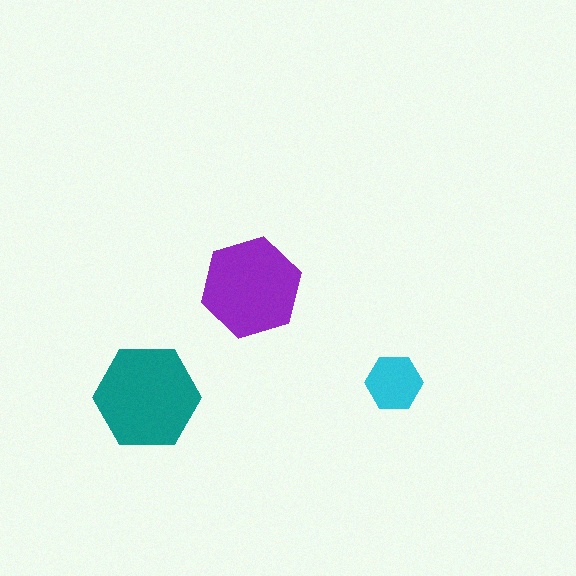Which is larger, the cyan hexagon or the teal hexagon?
The teal one.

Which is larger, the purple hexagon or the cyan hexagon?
The purple one.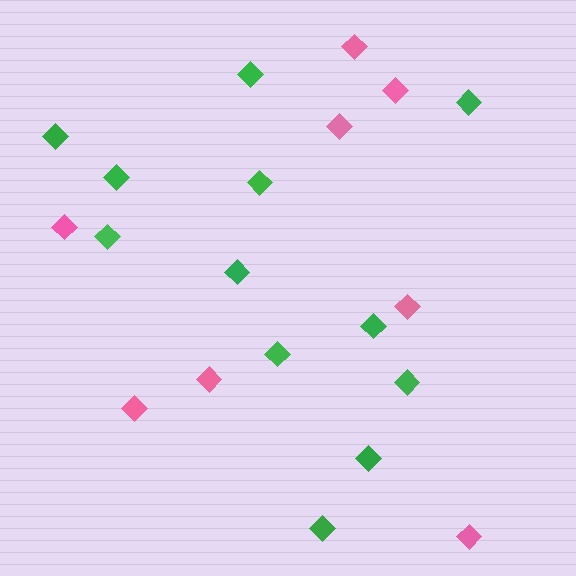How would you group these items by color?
There are 2 groups: one group of green diamonds (12) and one group of pink diamonds (8).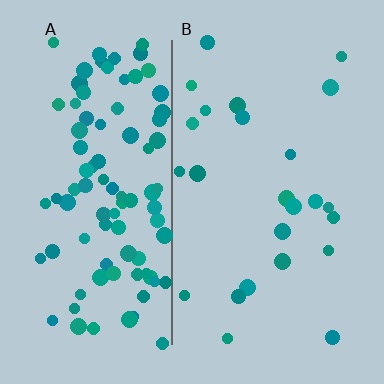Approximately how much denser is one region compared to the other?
Approximately 3.9× — region A over region B.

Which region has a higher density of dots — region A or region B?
A (the left).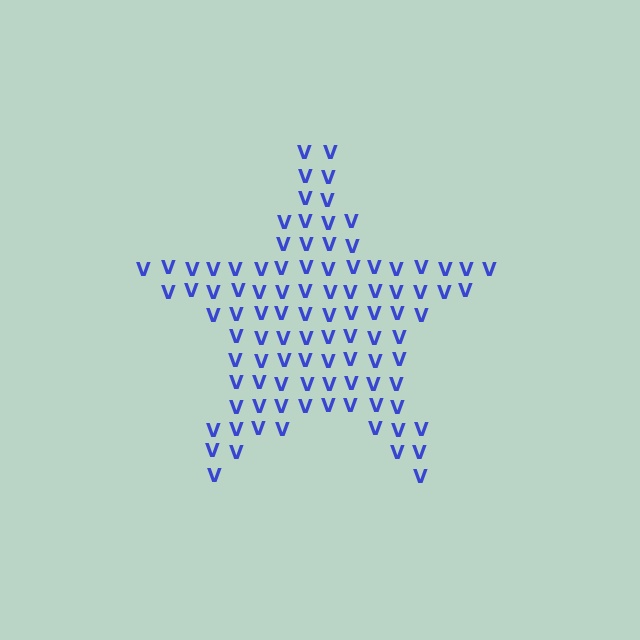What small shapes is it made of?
It is made of small letter V's.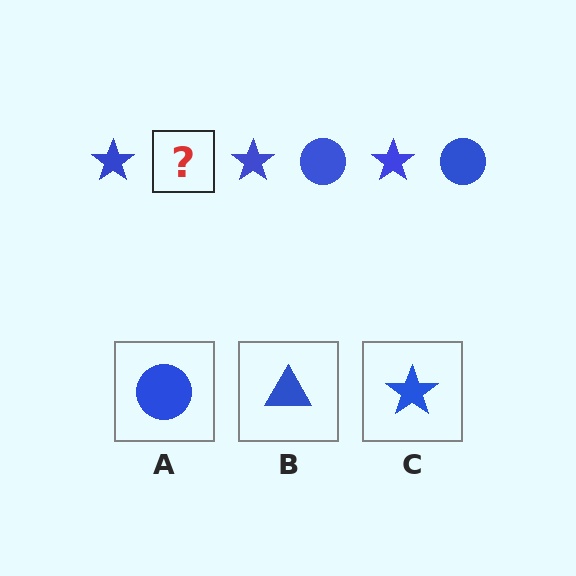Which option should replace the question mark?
Option A.